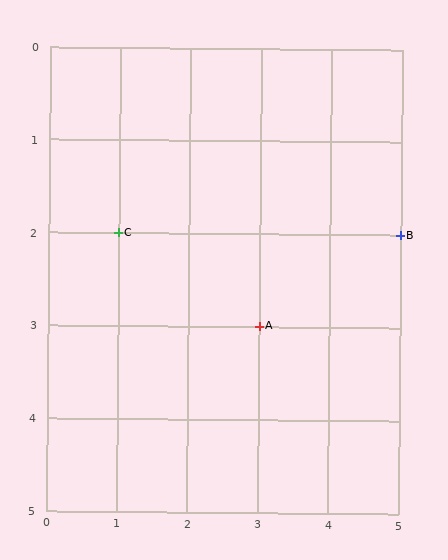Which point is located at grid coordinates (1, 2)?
Point C is at (1, 2).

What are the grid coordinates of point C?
Point C is at grid coordinates (1, 2).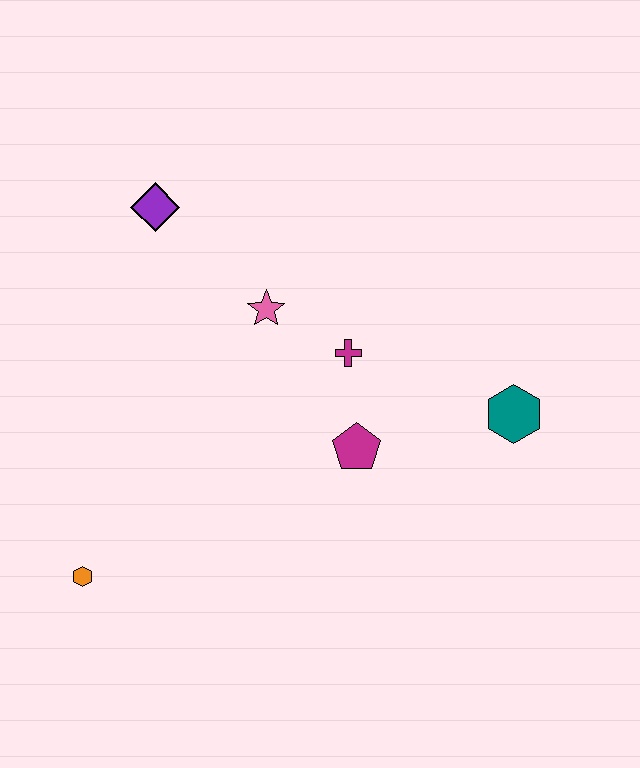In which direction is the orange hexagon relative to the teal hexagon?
The orange hexagon is to the left of the teal hexagon.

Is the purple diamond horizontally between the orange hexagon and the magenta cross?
Yes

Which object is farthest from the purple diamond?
The teal hexagon is farthest from the purple diamond.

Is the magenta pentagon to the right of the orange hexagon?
Yes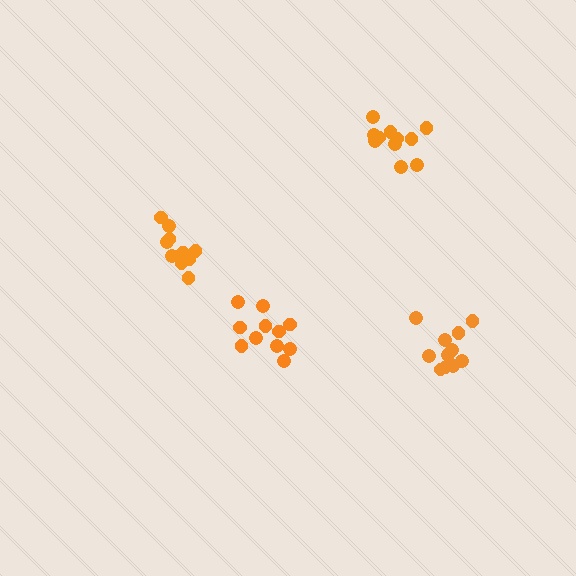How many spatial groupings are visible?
There are 4 spatial groupings.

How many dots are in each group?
Group 1: 11 dots, Group 2: 11 dots, Group 3: 11 dots, Group 4: 10 dots (43 total).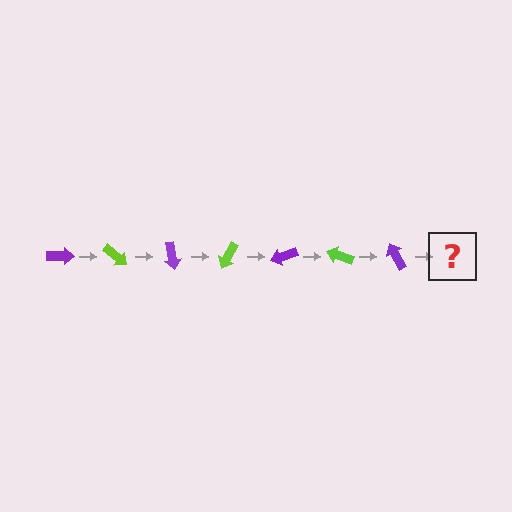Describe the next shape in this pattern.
It should be a lime arrow, rotated 280 degrees from the start.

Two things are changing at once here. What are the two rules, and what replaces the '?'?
The two rules are that it rotates 40 degrees each step and the color cycles through purple and lime. The '?' should be a lime arrow, rotated 280 degrees from the start.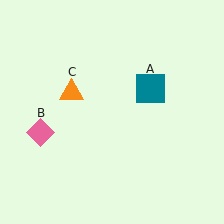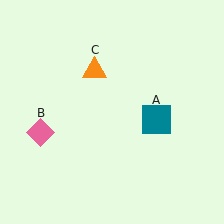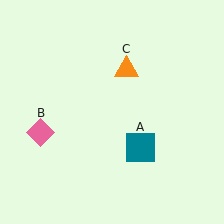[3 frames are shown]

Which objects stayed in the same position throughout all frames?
Pink diamond (object B) remained stationary.